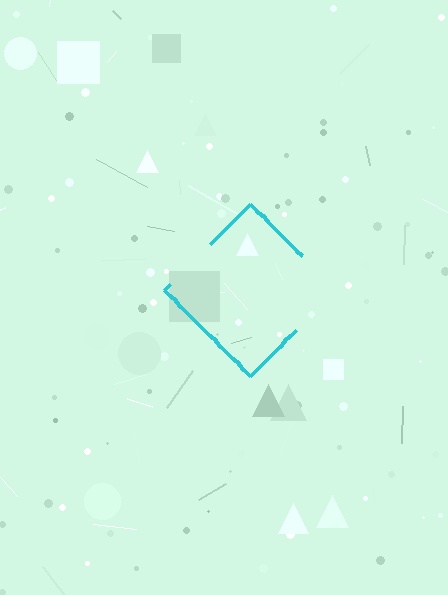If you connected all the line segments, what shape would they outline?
They would outline a diamond.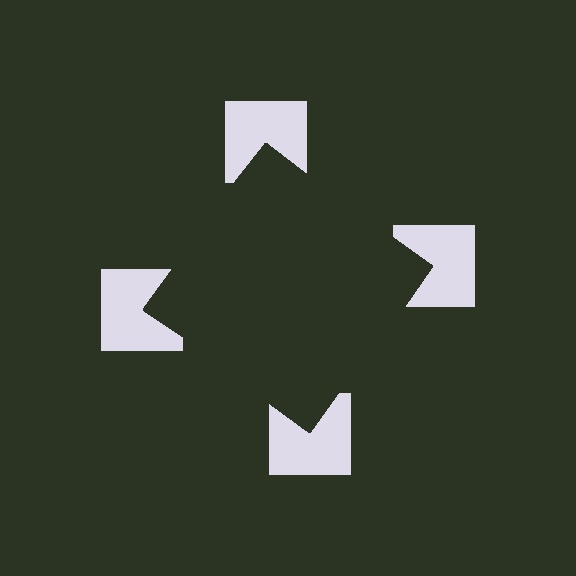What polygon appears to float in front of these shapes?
An illusory square — its edges are inferred from the aligned wedge cuts in the notched squares, not physically drawn.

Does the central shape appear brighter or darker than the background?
It typically appears slightly darker than the background, even though no actual brightness change is drawn.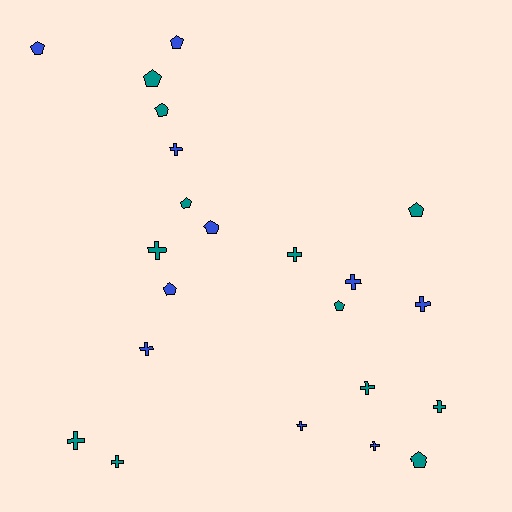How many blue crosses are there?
There are 6 blue crosses.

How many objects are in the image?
There are 22 objects.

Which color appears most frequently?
Teal, with 12 objects.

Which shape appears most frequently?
Cross, with 12 objects.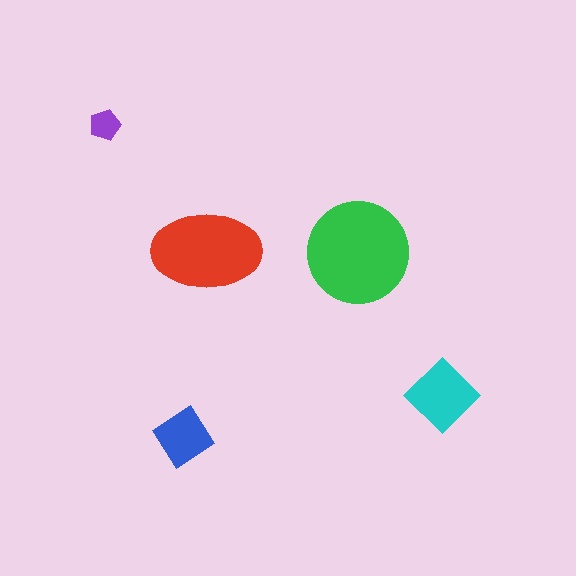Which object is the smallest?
The purple pentagon.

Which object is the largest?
The green circle.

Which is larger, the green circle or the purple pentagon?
The green circle.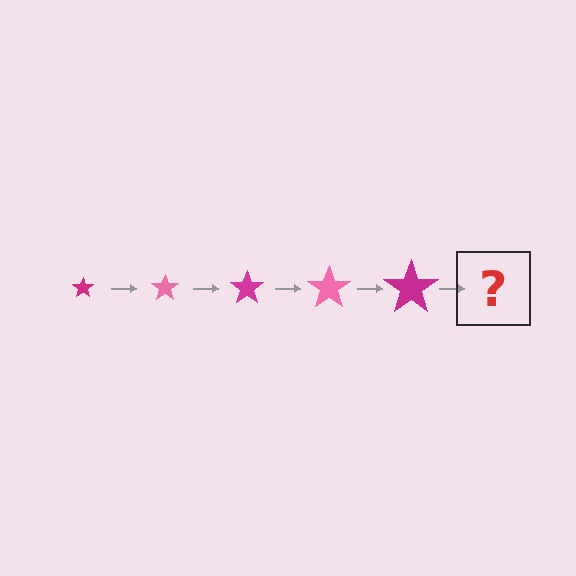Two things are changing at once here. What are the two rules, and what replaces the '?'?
The two rules are that the star grows larger each step and the color cycles through magenta and pink. The '?' should be a pink star, larger than the previous one.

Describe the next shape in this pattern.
It should be a pink star, larger than the previous one.